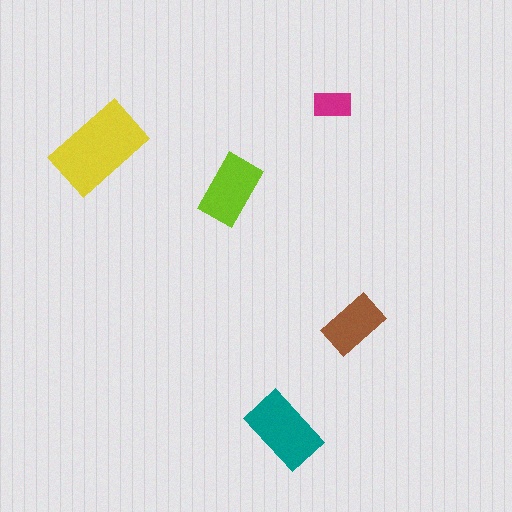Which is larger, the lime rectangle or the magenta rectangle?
The lime one.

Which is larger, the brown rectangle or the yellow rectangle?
The yellow one.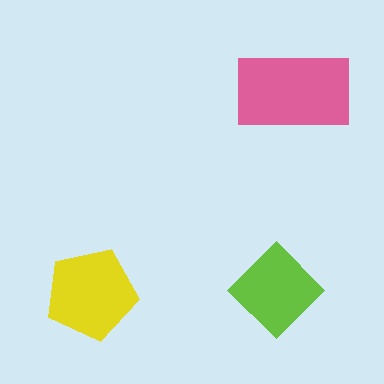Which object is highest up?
The pink rectangle is topmost.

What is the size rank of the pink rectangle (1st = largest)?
1st.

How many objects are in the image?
There are 3 objects in the image.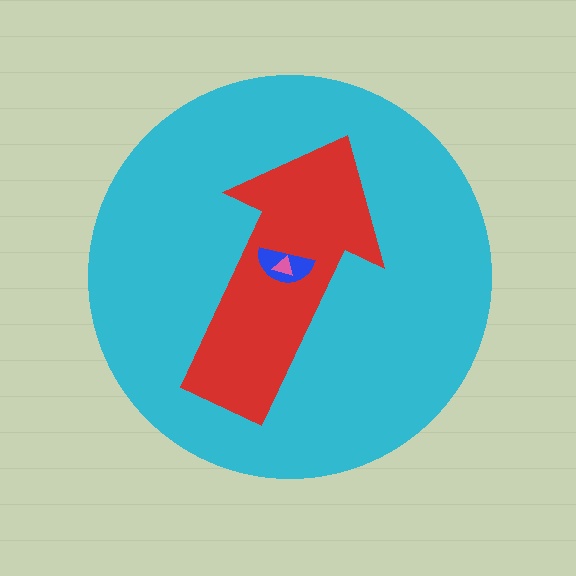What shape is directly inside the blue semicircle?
The pink triangle.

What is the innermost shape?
The pink triangle.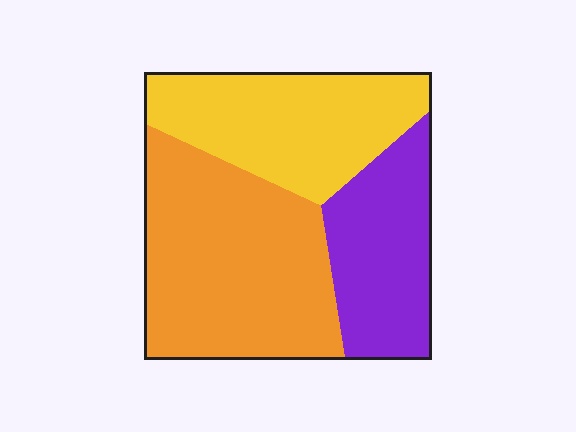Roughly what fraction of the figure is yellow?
Yellow covers about 30% of the figure.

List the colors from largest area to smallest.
From largest to smallest: orange, yellow, purple.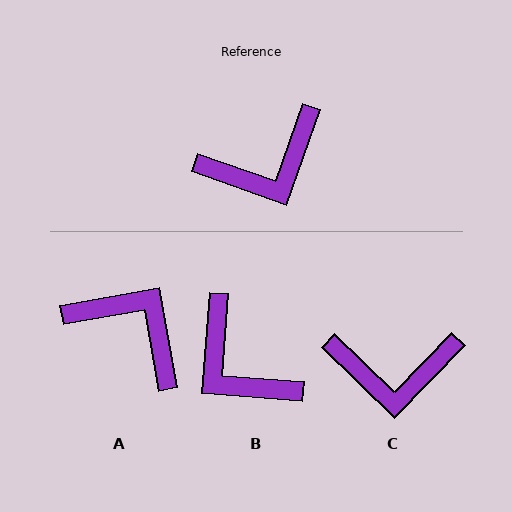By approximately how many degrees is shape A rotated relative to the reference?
Approximately 120 degrees counter-clockwise.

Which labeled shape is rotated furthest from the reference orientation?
A, about 120 degrees away.